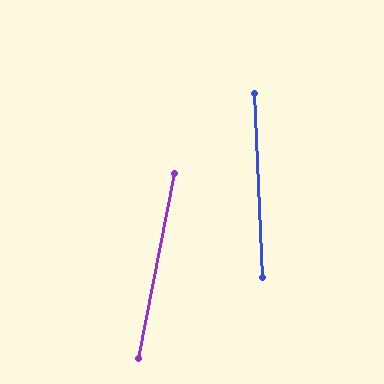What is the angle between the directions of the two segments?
Approximately 13 degrees.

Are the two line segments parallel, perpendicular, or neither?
Neither parallel nor perpendicular — they differ by about 13°.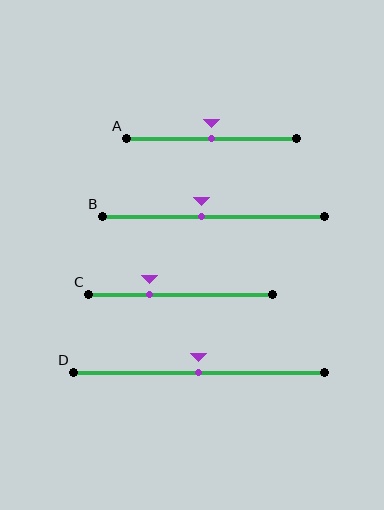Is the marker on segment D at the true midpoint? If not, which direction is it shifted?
Yes, the marker on segment D is at the true midpoint.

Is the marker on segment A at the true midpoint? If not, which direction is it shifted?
Yes, the marker on segment A is at the true midpoint.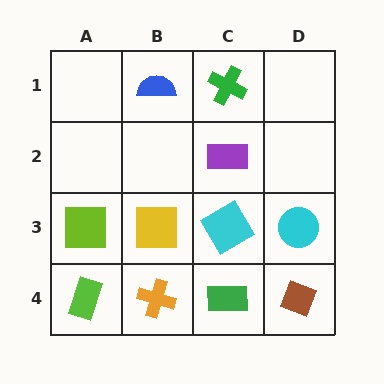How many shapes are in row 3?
4 shapes.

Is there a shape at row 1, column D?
No, that cell is empty.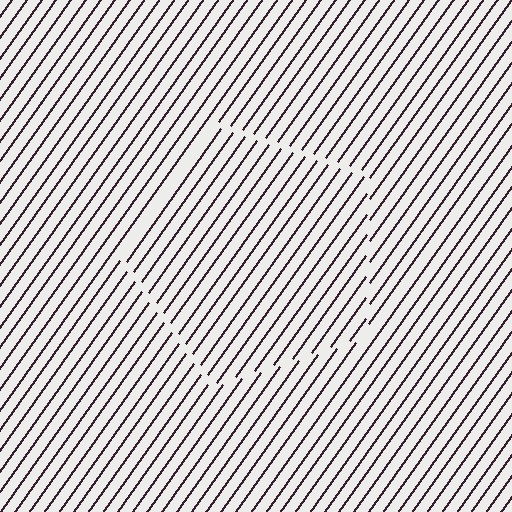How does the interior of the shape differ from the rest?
The interior of the shape contains the same grating, shifted by half a period — the contour is defined by the phase discontinuity where line-ends from the inner and outer gratings abut.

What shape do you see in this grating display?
An illusory pentagon. The interior of the shape contains the same grating, shifted by half a period — the contour is defined by the phase discontinuity where line-ends from the inner and outer gratings abut.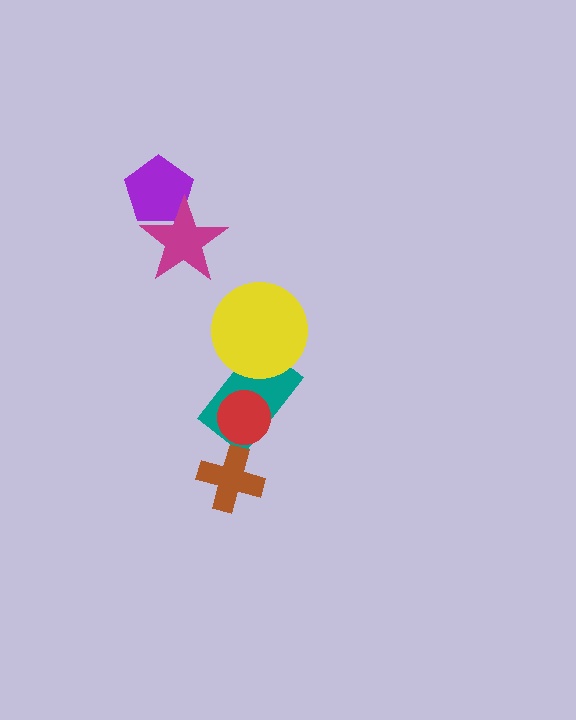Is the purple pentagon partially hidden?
Yes, it is partially covered by another shape.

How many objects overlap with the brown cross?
0 objects overlap with the brown cross.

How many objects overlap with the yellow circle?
1 object overlaps with the yellow circle.